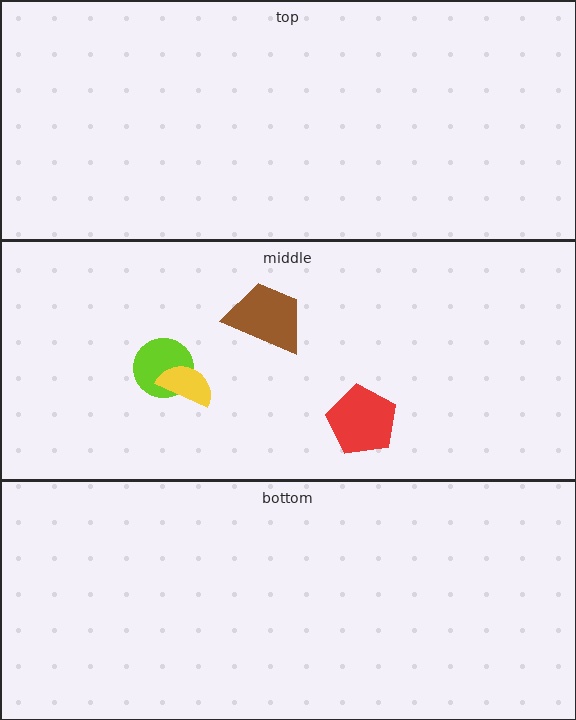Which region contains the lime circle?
The middle region.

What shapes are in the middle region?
The red pentagon, the brown trapezoid, the lime circle, the yellow semicircle.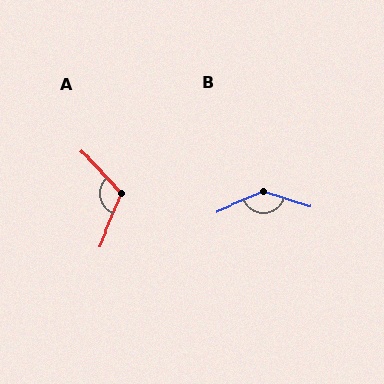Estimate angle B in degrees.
Approximately 139 degrees.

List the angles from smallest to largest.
A (115°), B (139°).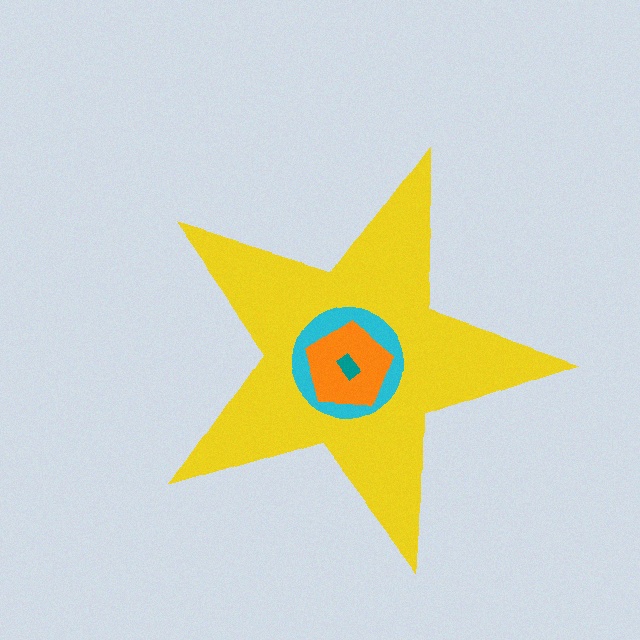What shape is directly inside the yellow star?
The cyan circle.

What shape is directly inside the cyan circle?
The orange pentagon.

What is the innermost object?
The teal rectangle.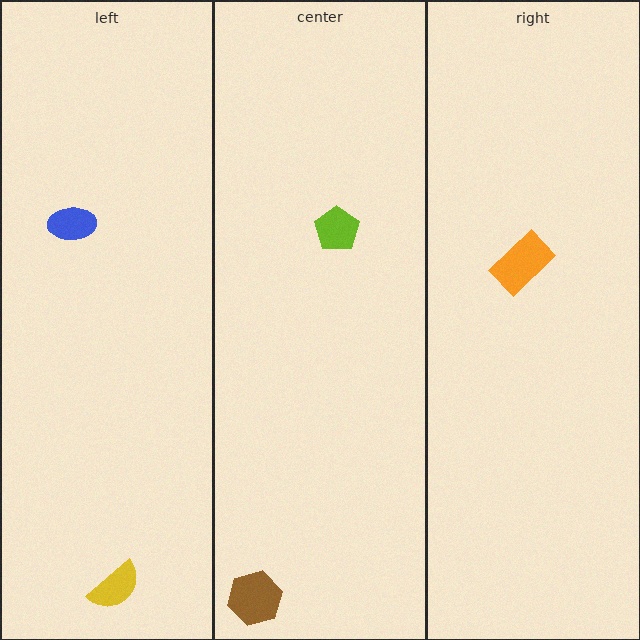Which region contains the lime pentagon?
The center region.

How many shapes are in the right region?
1.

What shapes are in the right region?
The orange rectangle.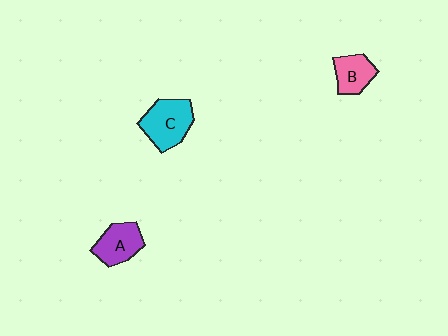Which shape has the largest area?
Shape C (cyan).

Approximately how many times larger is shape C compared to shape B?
Approximately 1.5 times.